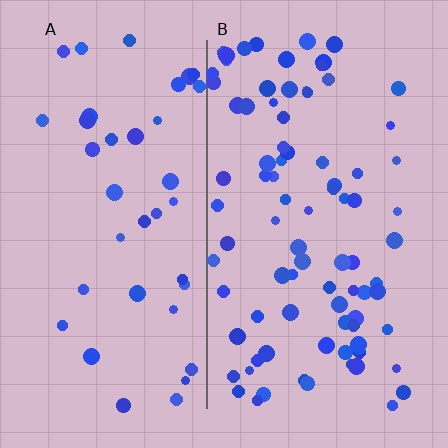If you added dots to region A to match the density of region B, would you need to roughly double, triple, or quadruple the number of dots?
Approximately double.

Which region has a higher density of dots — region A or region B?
B (the right).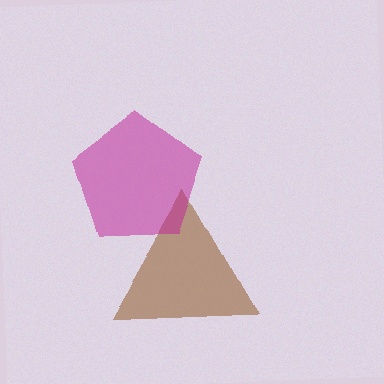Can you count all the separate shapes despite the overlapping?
Yes, there are 2 separate shapes.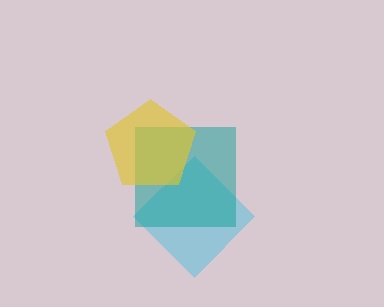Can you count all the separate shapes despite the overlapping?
Yes, there are 3 separate shapes.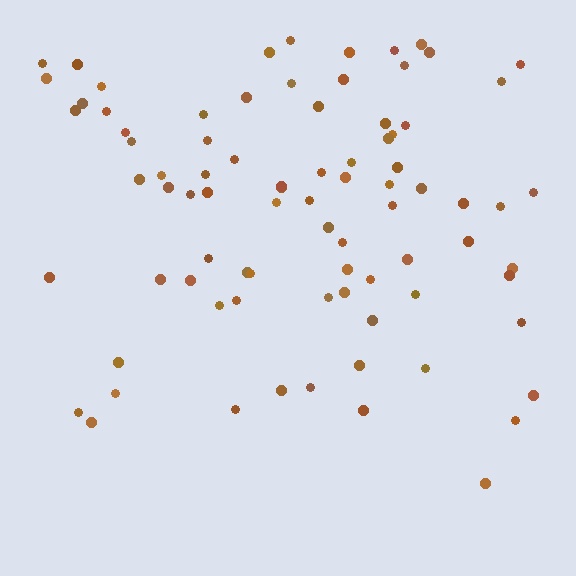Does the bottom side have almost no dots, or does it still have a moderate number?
Still a moderate number, just noticeably fewer than the top.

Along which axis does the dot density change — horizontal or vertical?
Vertical.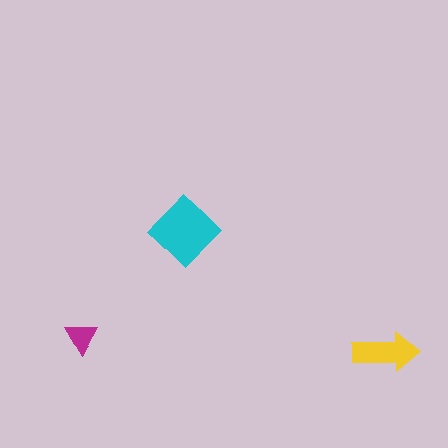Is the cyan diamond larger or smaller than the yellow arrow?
Larger.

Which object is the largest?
The cyan diamond.